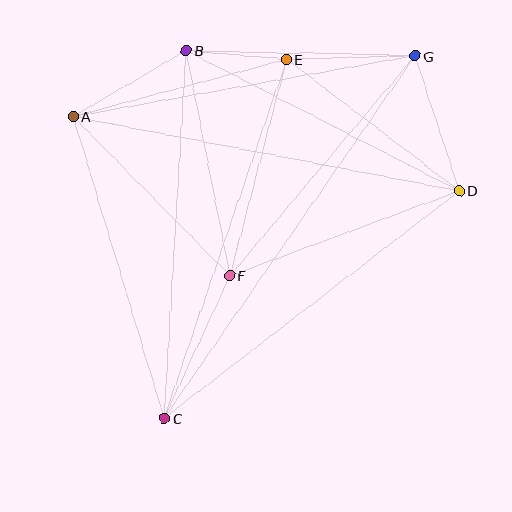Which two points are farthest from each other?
Points C and G are farthest from each other.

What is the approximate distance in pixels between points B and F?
The distance between B and F is approximately 229 pixels.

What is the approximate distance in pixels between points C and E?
The distance between C and E is approximately 379 pixels.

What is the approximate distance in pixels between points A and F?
The distance between A and F is approximately 223 pixels.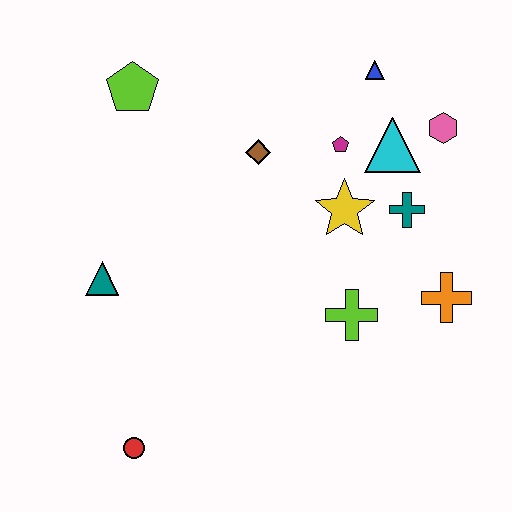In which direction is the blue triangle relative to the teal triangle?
The blue triangle is to the right of the teal triangle.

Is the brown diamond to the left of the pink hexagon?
Yes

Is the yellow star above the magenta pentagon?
No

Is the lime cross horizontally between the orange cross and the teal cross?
No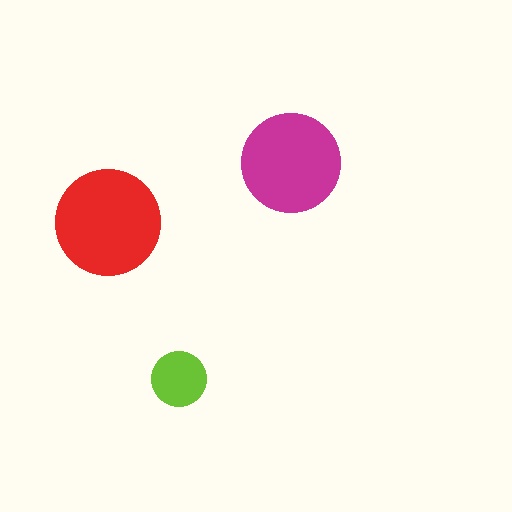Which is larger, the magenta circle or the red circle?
The red one.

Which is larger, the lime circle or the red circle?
The red one.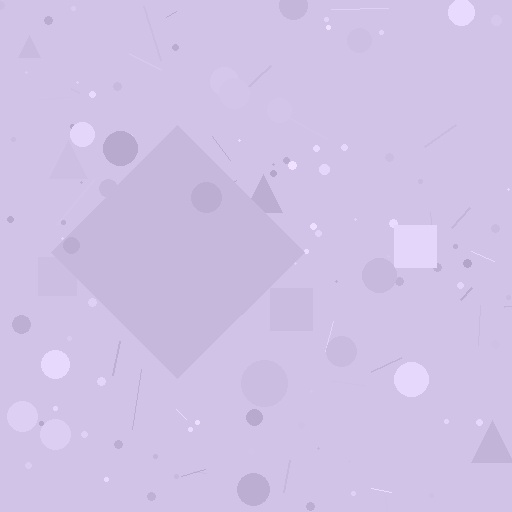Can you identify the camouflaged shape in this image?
The camouflaged shape is a diamond.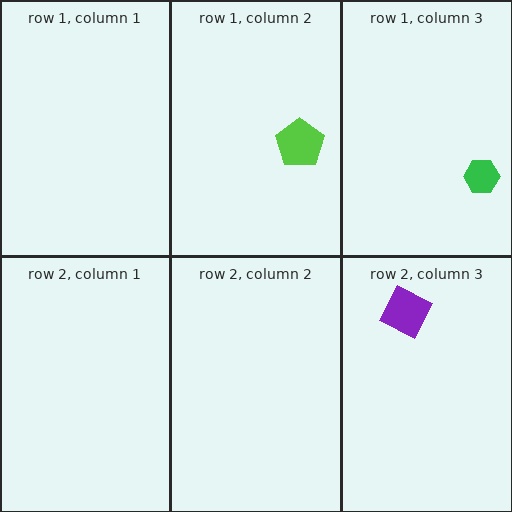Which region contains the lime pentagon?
The row 1, column 2 region.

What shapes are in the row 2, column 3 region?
The purple square.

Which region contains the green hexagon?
The row 1, column 3 region.